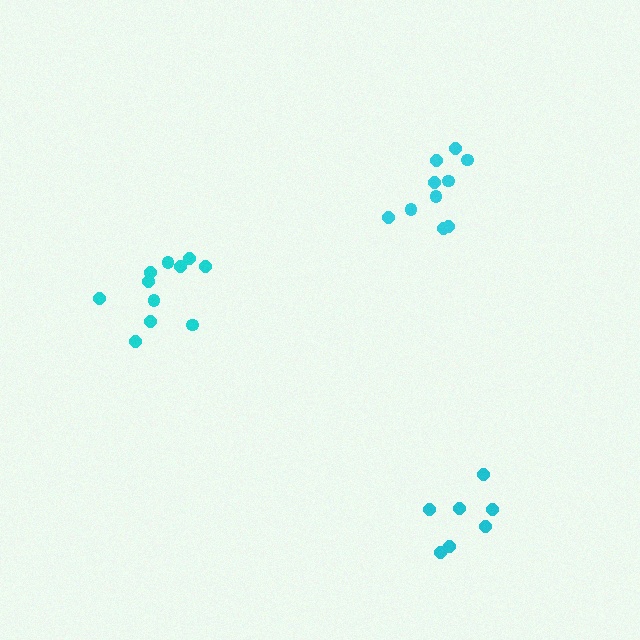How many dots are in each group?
Group 1: 7 dots, Group 2: 10 dots, Group 3: 11 dots (28 total).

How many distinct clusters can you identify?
There are 3 distinct clusters.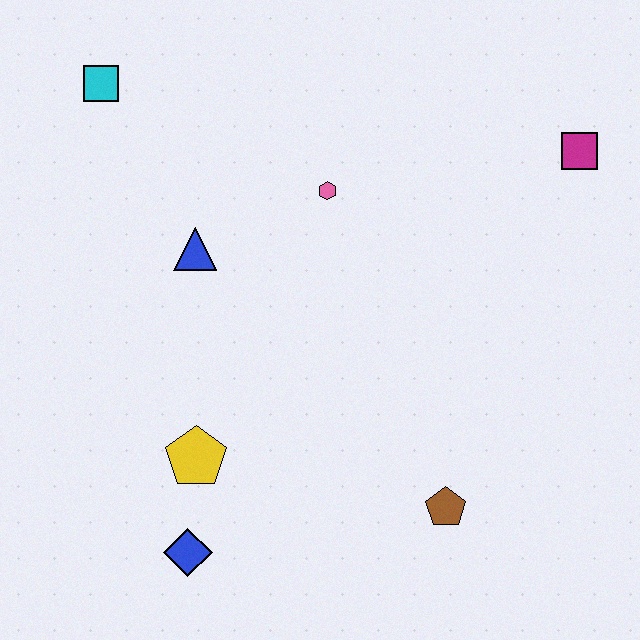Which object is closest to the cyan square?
The blue triangle is closest to the cyan square.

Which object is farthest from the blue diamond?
The magenta square is farthest from the blue diamond.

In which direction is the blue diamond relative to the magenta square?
The blue diamond is below the magenta square.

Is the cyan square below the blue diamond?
No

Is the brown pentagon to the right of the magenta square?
No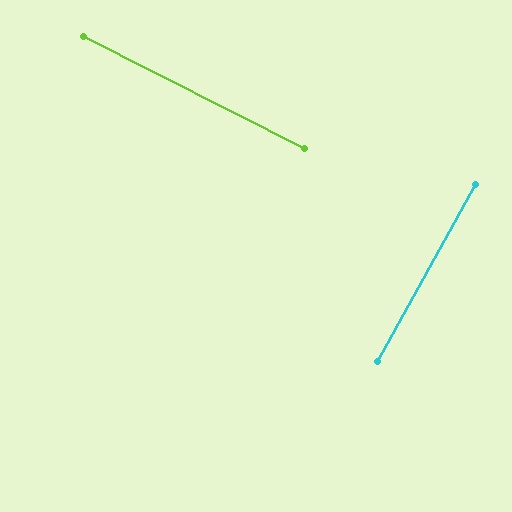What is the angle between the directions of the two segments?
Approximately 88 degrees.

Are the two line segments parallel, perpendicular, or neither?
Perpendicular — they meet at approximately 88°.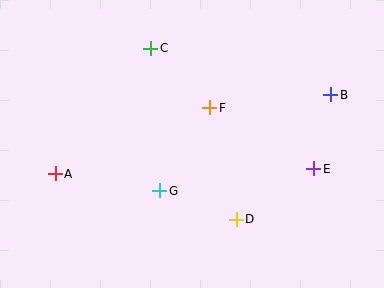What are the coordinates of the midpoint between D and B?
The midpoint between D and B is at (284, 157).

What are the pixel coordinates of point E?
Point E is at (314, 169).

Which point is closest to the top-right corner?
Point B is closest to the top-right corner.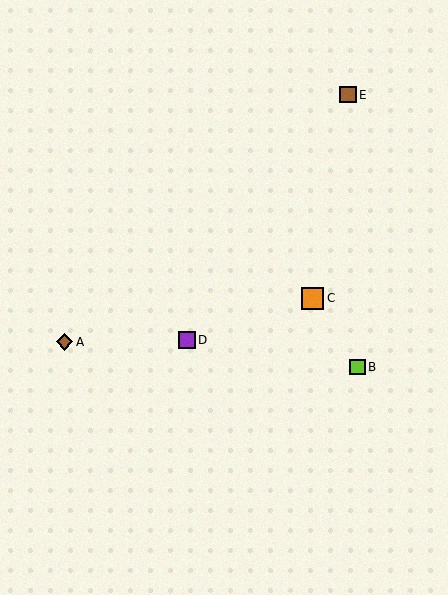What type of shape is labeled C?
Shape C is an orange square.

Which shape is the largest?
The orange square (labeled C) is the largest.